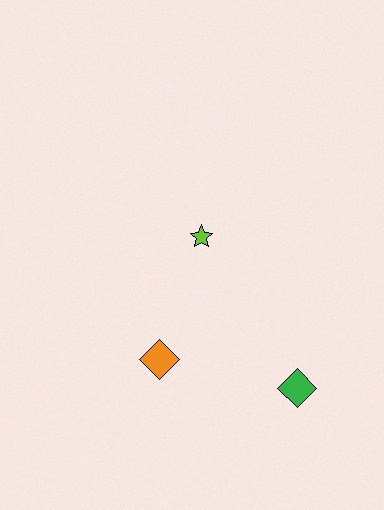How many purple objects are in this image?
There are no purple objects.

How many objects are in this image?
There are 3 objects.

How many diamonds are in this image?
There are 2 diamonds.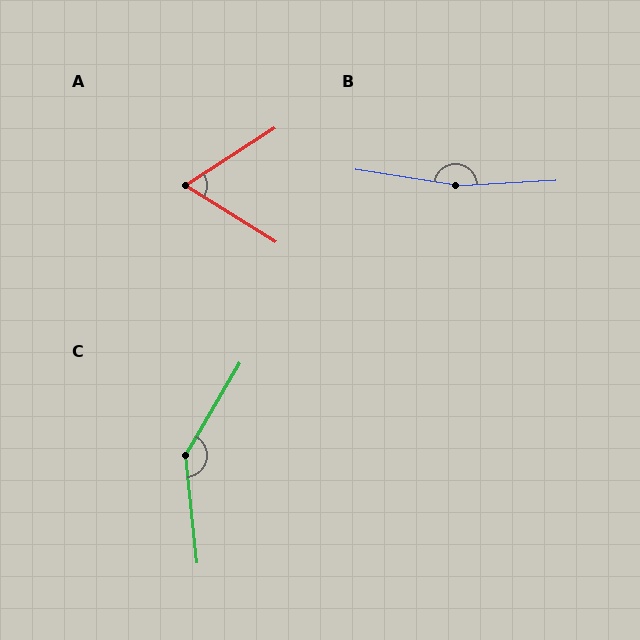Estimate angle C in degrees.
Approximately 143 degrees.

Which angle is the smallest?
A, at approximately 65 degrees.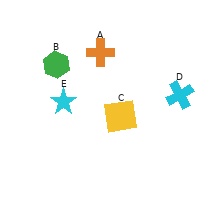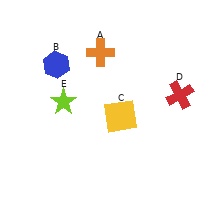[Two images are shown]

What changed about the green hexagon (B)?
In Image 1, B is green. In Image 2, it changed to blue.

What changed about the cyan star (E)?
In Image 1, E is cyan. In Image 2, it changed to lime.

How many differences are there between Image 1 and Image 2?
There are 3 differences between the two images.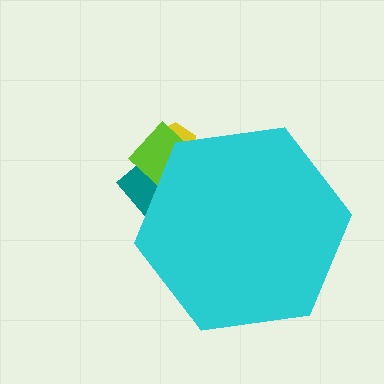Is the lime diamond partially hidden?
Yes, the lime diamond is partially hidden behind the cyan hexagon.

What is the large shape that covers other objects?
A cyan hexagon.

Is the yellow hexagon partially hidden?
Yes, the yellow hexagon is partially hidden behind the cyan hexagon.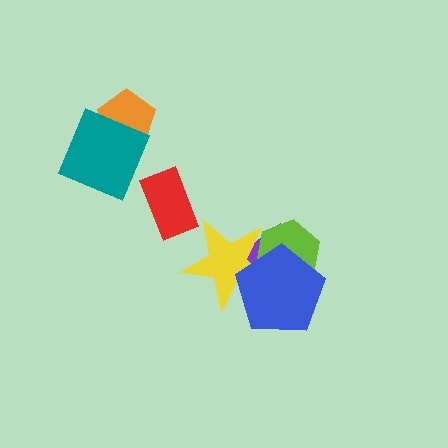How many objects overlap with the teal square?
1 object overlaps with the teal square.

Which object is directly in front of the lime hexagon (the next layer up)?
The yellow star is directly in front of the lime hexagon.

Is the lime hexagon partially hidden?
Yes, it is partially covered by another shape.